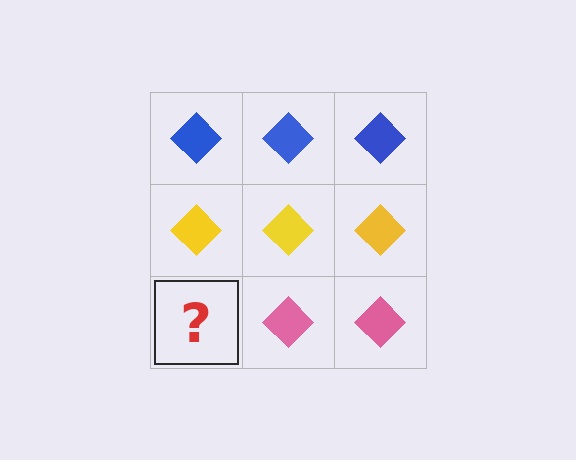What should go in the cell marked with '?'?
The missing cell should contain a pink diamond.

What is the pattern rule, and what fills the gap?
The rule is that each row has a consistent color. The gap should be filled with a pink diamond.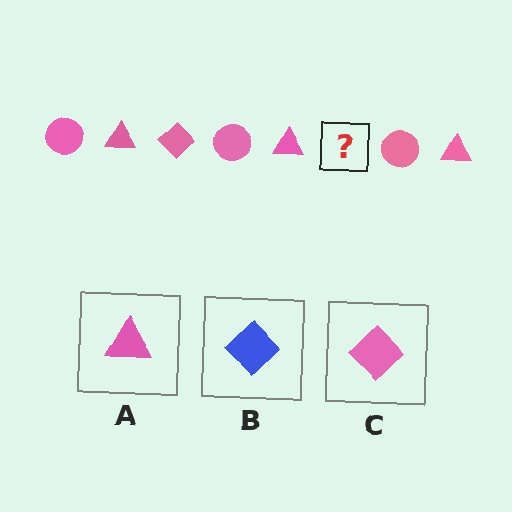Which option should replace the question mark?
Option C.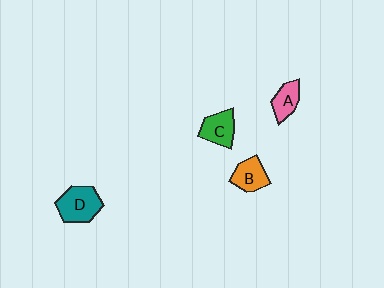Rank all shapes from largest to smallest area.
From largest to smallest: D (teal), C (green), B (orange), A (pink).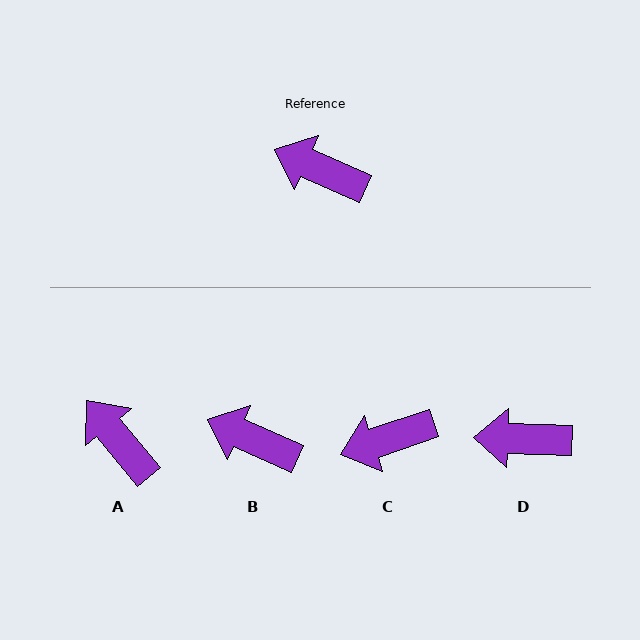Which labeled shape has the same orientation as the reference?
B.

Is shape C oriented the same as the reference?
No, it is off by about 42 degrees.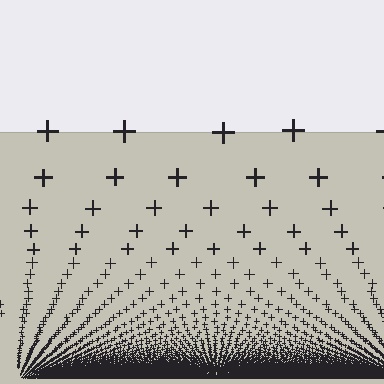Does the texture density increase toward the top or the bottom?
Density increases toward the bottom.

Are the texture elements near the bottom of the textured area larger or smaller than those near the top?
Smaller. The gradient is inverted — elements near the bottom are smaller and denser.